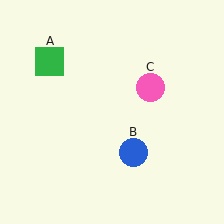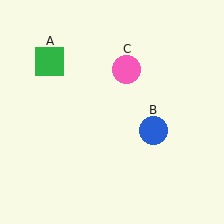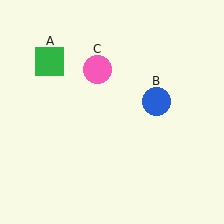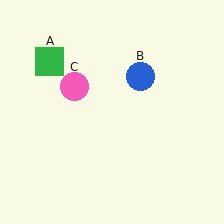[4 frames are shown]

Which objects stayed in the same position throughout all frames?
Green square (object A) remained stationary.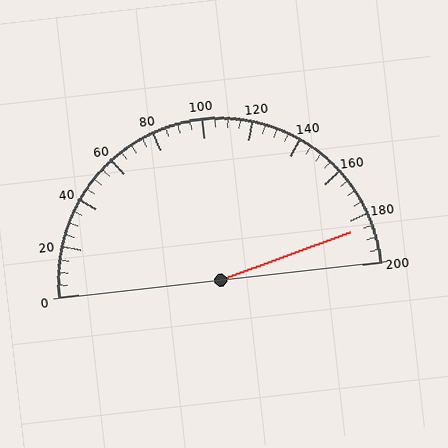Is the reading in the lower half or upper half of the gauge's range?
The reading is in the upper half of the range (0 to 200).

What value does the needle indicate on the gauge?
The needle indicates approximately 185.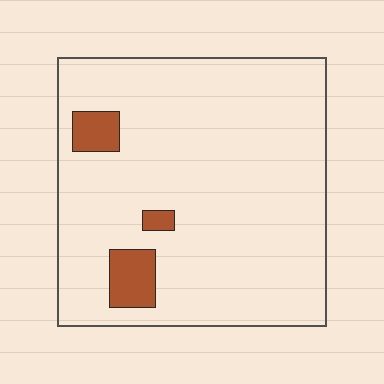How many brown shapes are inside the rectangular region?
3.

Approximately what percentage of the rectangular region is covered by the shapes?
Approximately 5%.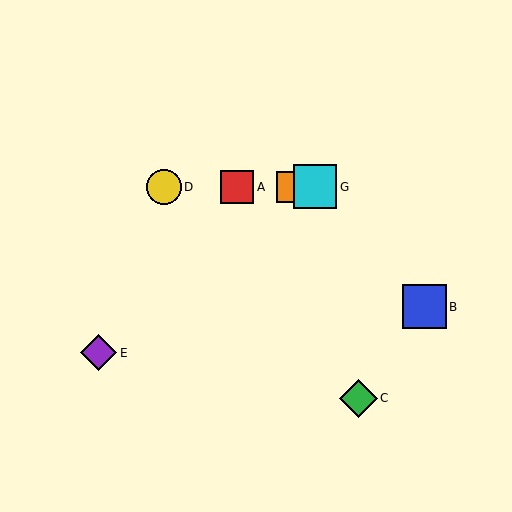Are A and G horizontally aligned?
Yes, both are at y≈187.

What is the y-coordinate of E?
Object E is at y≈353.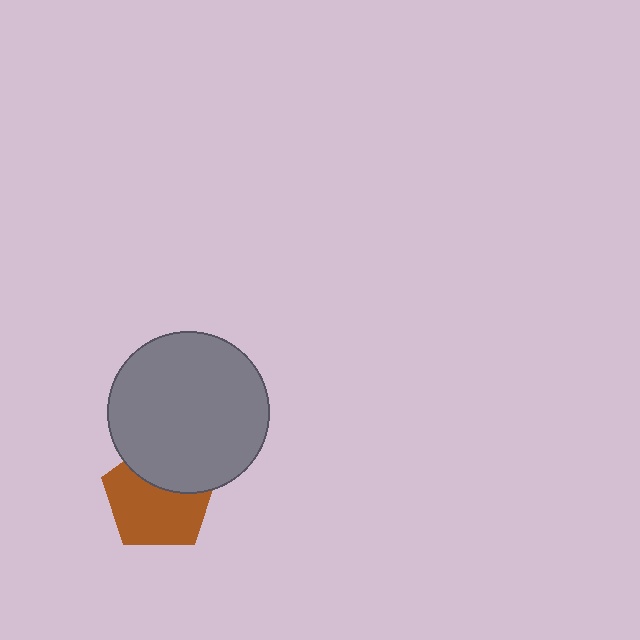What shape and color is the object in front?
The object in front is a gray circle.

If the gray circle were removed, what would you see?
You would see the complete brown pentagon.